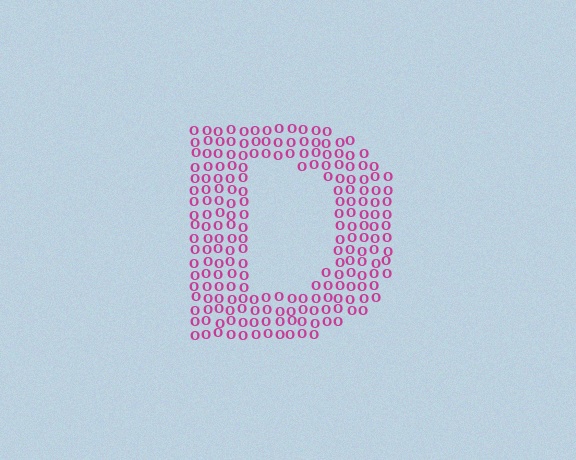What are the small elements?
The small elements are letter O's.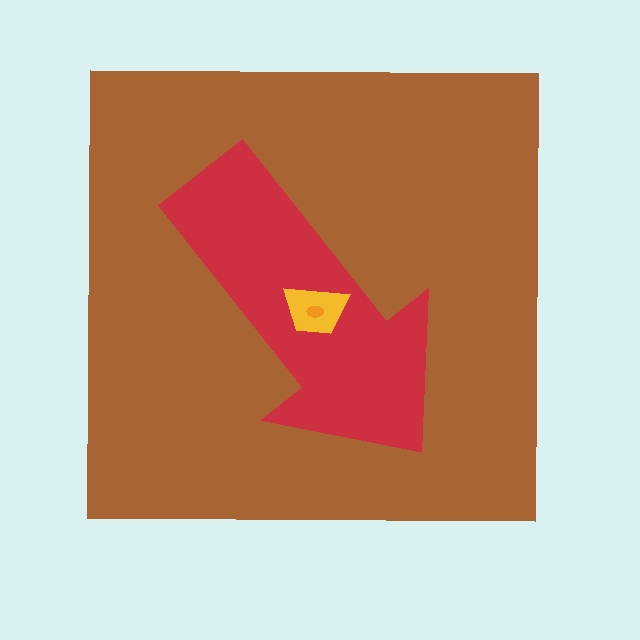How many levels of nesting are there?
4.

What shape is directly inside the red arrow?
The yellow trapezoid.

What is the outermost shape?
The brown square.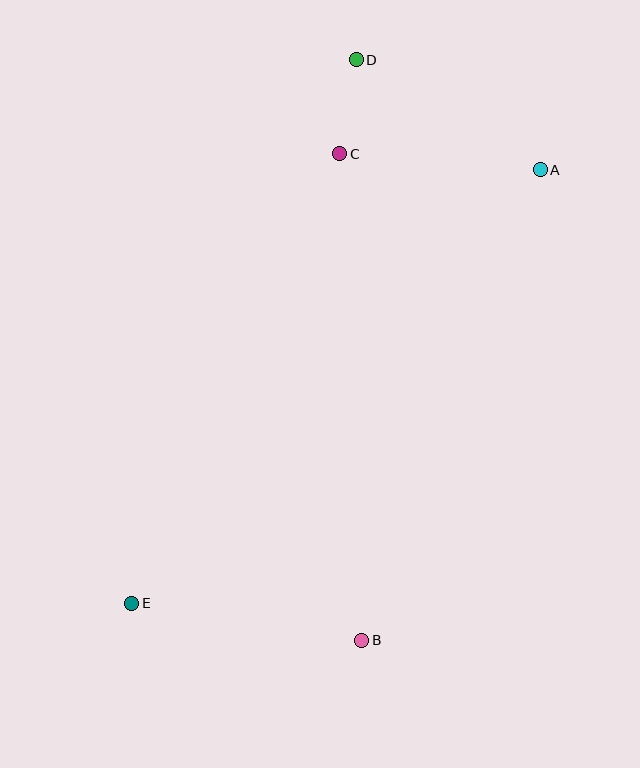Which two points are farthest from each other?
Points A and E are farthest from each other.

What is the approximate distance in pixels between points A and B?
The distance between A and B is approximately 503 pixels.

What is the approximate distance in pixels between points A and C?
The distance between A and C is approximately 201 pixels.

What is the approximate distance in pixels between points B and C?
The distance between B and C is approximately 487 pixels.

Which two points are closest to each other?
Points C and D are closest to each other.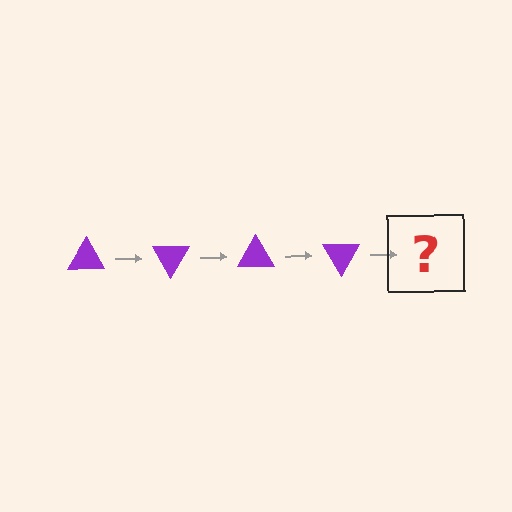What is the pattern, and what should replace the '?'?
The pattern is that the triangle rotates 60 degrees each step. The '?' should be a purple triangle rotated 240 degrees.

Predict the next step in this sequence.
The next step is a purple triangle rotated 240 degrees.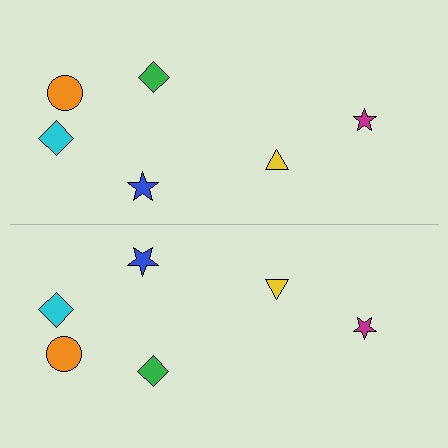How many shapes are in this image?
There are 12 shapes in this image.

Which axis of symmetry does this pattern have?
The pattern has a horizontal axis of symmetry running through the center of the image.